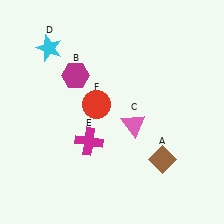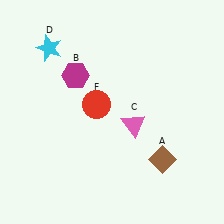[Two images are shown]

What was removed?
The magenta cross (E) was removed in Image 2.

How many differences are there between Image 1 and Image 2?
There is 1 difference between the two images.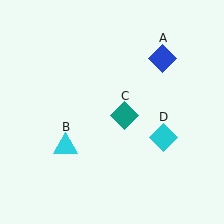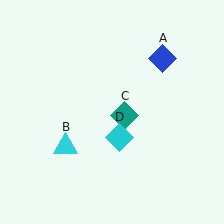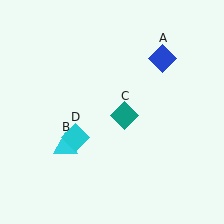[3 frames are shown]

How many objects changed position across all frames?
1 object changed position: cyan diamond (object D).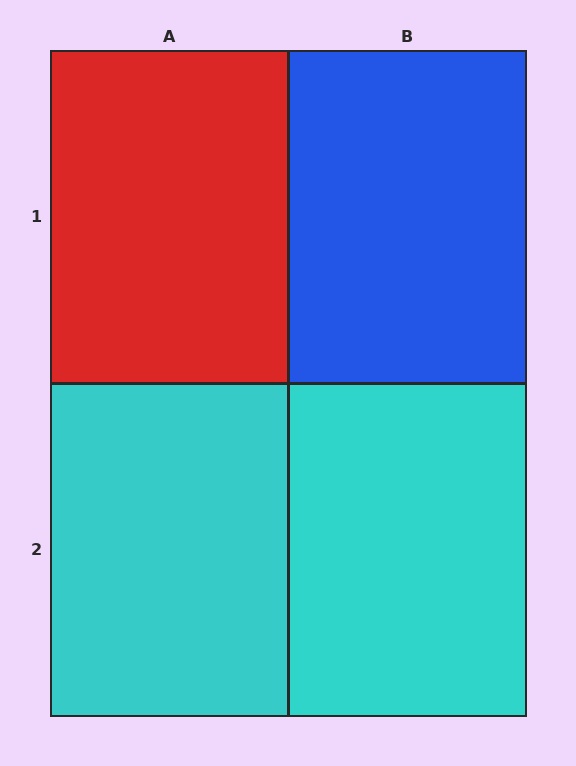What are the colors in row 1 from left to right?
Red, blue.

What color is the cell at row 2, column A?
Cyan.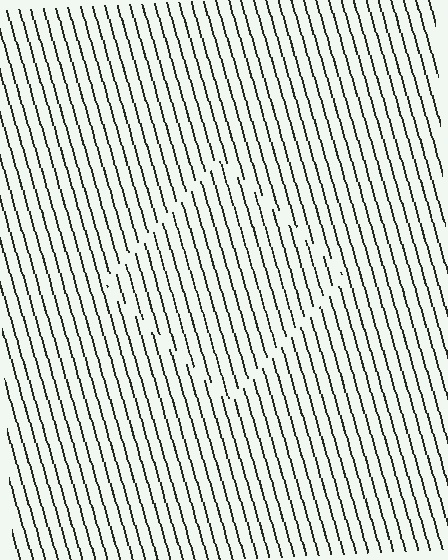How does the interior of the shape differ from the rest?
The interior of the shape contains the same grating, shifted by half a period — the contour is defined by the phase discontinuity where line-ends from the inner and outer gratings abut.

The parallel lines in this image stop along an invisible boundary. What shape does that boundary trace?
An illusory square. The interior of the shape contains the same grating, shifted by half a period — the contour is defined by the phase discontinuity where line-ends from the inner and outer gratings abut.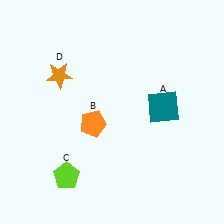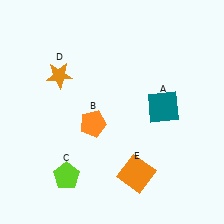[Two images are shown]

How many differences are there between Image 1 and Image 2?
There is 1 difference between the two images.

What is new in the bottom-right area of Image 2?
An orange square (E) was added in the bottom-right area of Image 2.